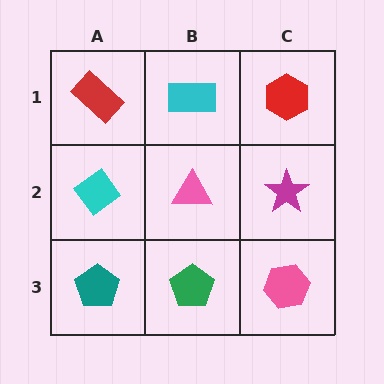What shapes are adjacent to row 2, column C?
A red hexagon (row 1, column C), a pink hexagon (row 3, column C), a pink triangle (row 2, column B).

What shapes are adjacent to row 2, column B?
A cyan rectangle (row 1, column B), a green pentagon (row 3, column B), a cyan diamond (row 2, column A), a magenta star (row 2, column C).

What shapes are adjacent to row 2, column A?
A red rectangle (row 1, column A), a teal pentagon (row 3, column A), a pink triangle (row 2, column B).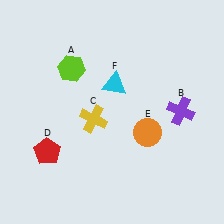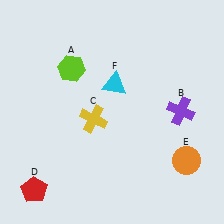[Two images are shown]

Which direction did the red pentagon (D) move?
The red pentagon (D) moved down.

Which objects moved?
The objects that moved are: the red pentagon (D), the orange circle (E).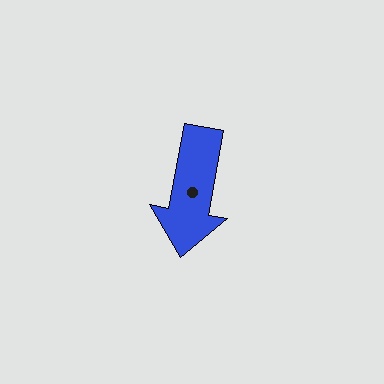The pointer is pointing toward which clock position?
Roughly 6 o'clock.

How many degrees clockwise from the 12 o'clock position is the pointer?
Approximately 190 degrees.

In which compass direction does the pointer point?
South.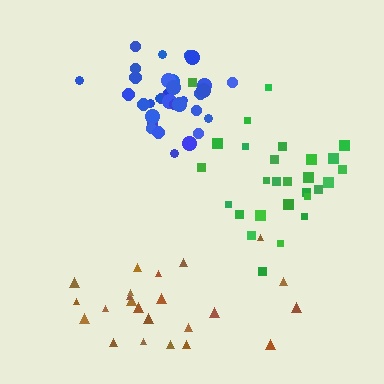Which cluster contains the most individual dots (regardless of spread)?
Blue (33).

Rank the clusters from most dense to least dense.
blue, green, brown.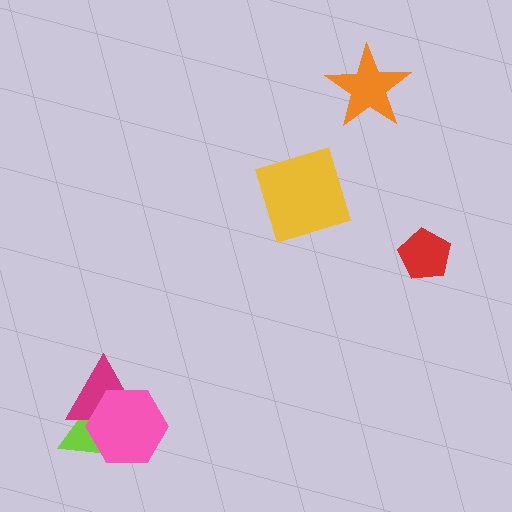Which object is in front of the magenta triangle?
The pink hexagon is in front of the magenta triangle.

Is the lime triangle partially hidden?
Yes, it is partially covered by another shape.